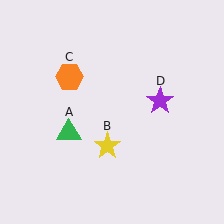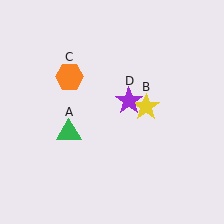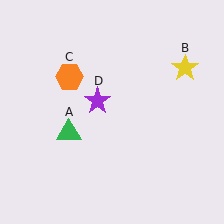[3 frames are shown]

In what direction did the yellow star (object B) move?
The yellow star (object B) moved up and to the right.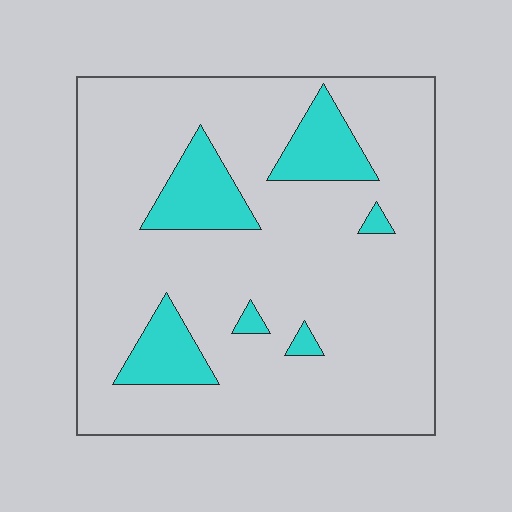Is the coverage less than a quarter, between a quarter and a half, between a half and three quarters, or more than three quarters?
Less than a quarter.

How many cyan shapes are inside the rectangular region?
6.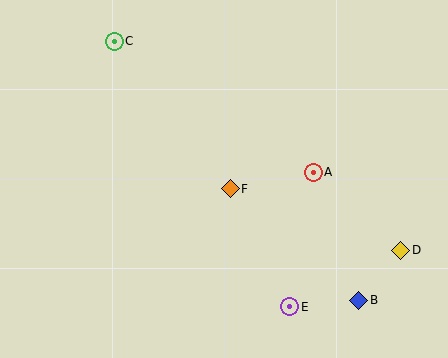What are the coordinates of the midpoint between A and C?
The midpoint between A and C is at (214, 107).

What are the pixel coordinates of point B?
Point B is at (359, 300).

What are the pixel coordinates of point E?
Point E is at (290, 307).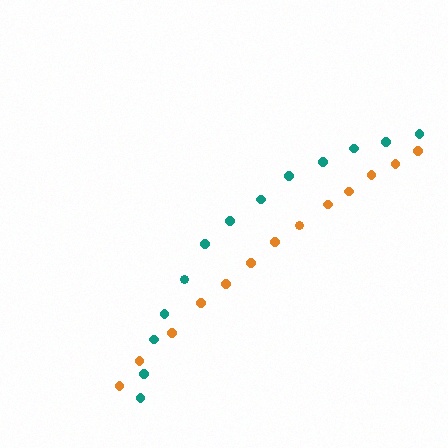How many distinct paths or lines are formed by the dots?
There are 2 distinct paths.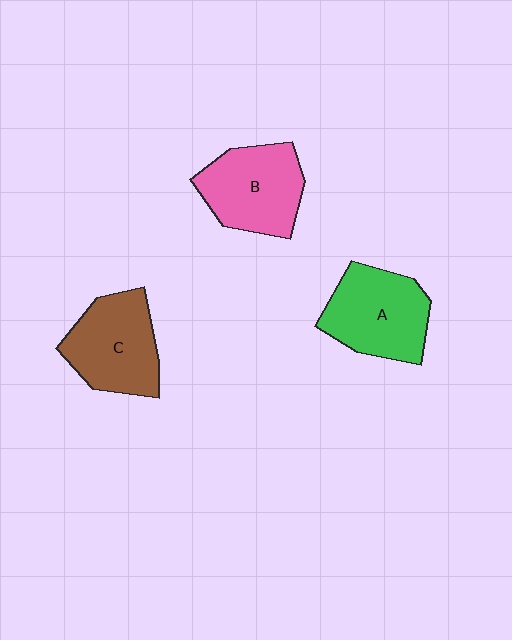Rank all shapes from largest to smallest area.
From largest to smallest: A (green), C (brown), B (pink).